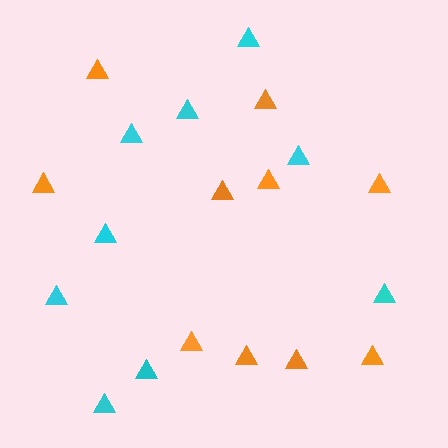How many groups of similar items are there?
There are 2 groups: one group of orange triangles (10) and one group of cyan triangles (9).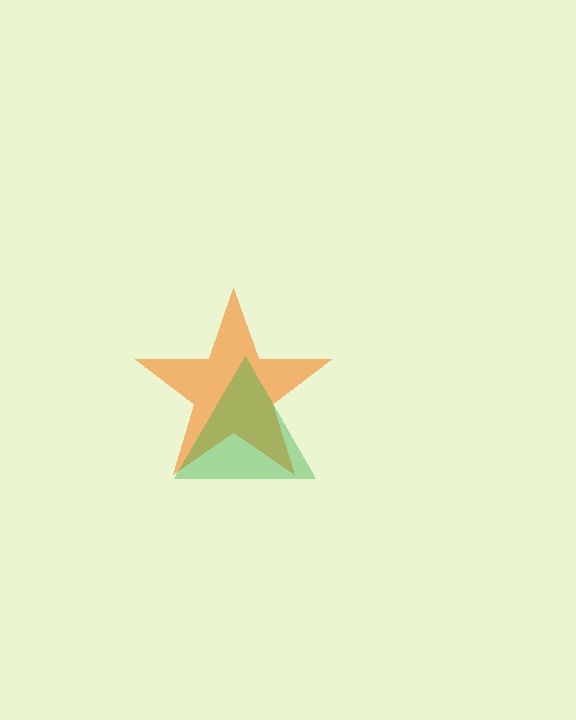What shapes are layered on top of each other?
The layered shapes are: an orange star, a green triangle.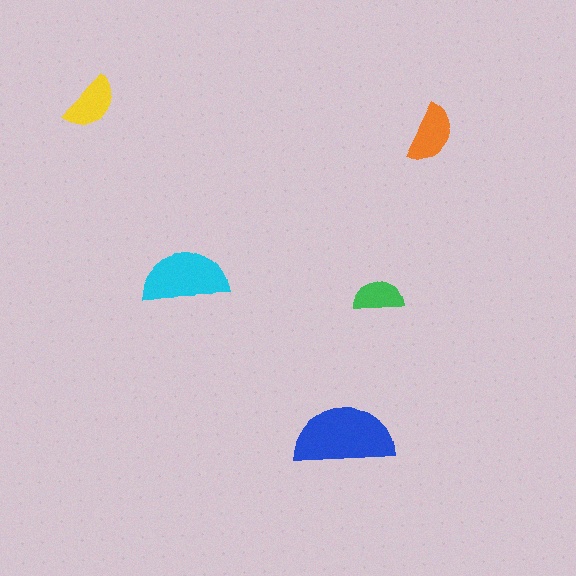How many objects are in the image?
There are 5 objects in the image.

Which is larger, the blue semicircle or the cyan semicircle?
The blue one.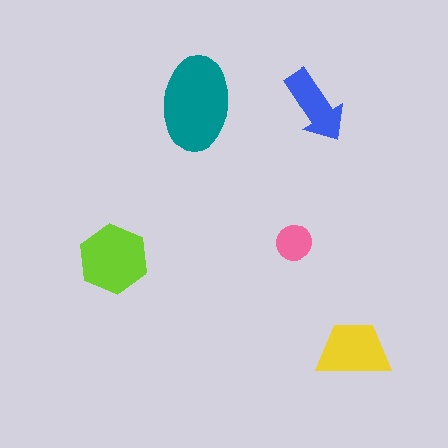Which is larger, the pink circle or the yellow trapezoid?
The yellow trapezoid.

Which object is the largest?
The teal ellipse.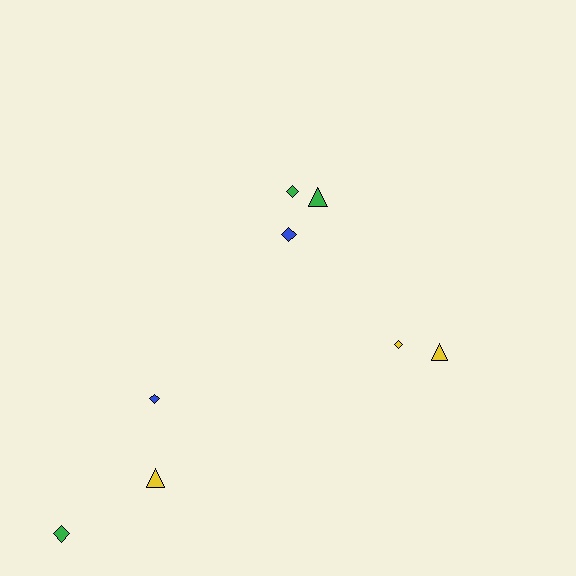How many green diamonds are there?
There are 2 green diamonds.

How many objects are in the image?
There are 8 objects.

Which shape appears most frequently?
Diamond, with 5 objects.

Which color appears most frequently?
Green, with 3 objects.